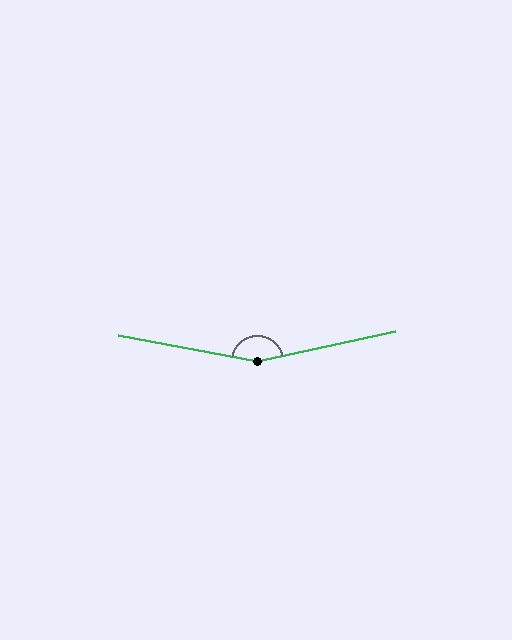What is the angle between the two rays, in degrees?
Approximately 157 degrees.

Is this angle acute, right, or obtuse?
It is obtuse.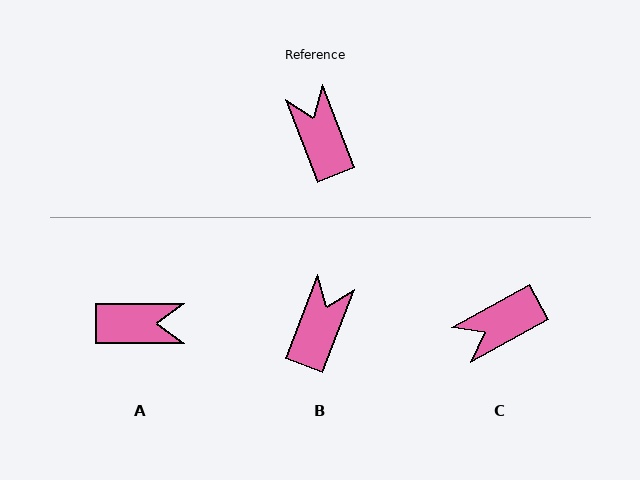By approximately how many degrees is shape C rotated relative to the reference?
Approximately 97 degrees counter-clockwise.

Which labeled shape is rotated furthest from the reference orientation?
A, about 111 degrees away.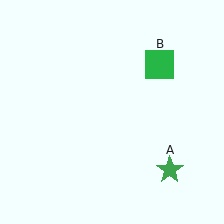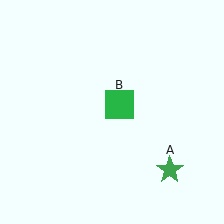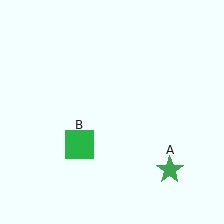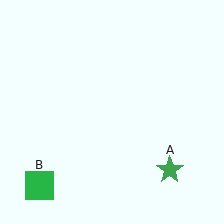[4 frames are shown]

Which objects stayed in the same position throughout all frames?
Green star (object A) remained stationary.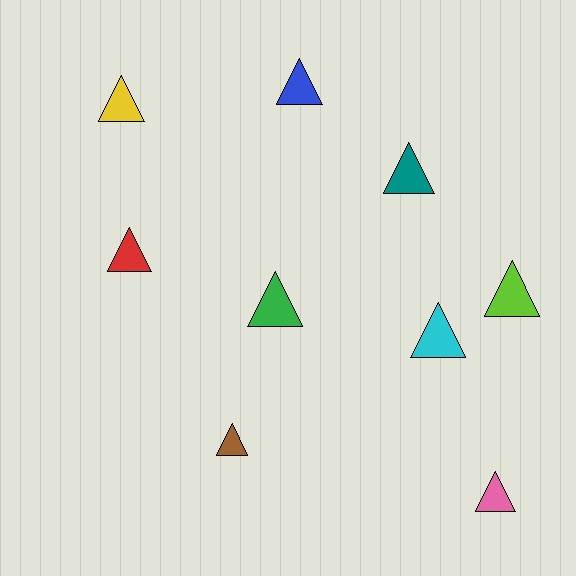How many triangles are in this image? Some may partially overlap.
There are 9 triangles.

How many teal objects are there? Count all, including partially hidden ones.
There is 1 teal object.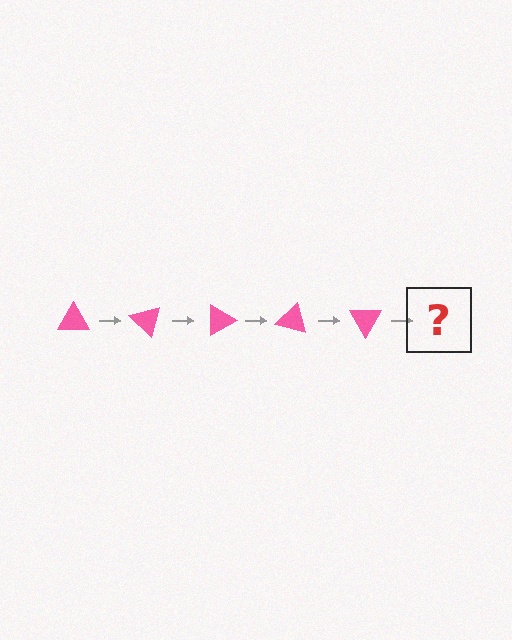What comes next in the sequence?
The next element should be a pink triangle rotated 225 degrees.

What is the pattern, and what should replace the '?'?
The pattern is that the triangle rotates 45 degrees each step. The '?' should be a pink triangle rotated 225 degrees.